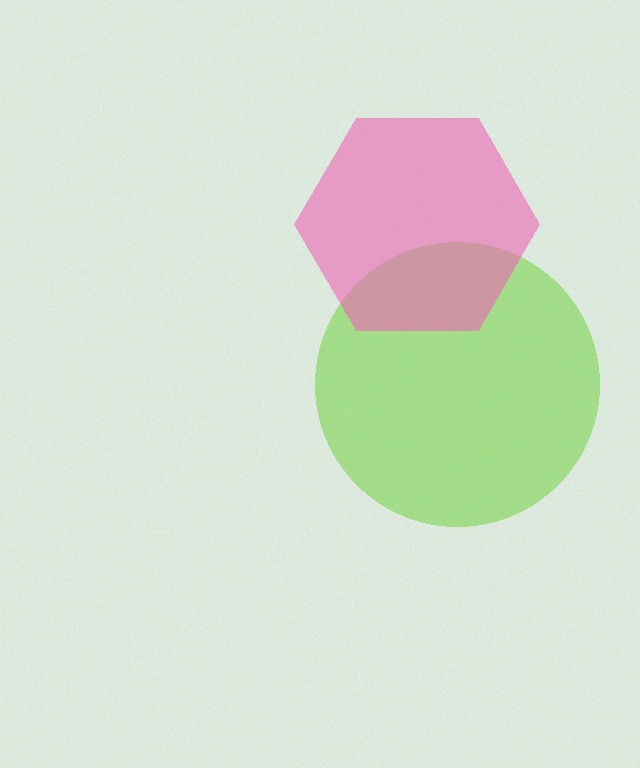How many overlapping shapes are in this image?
There are 2 overlapping shapes in the image.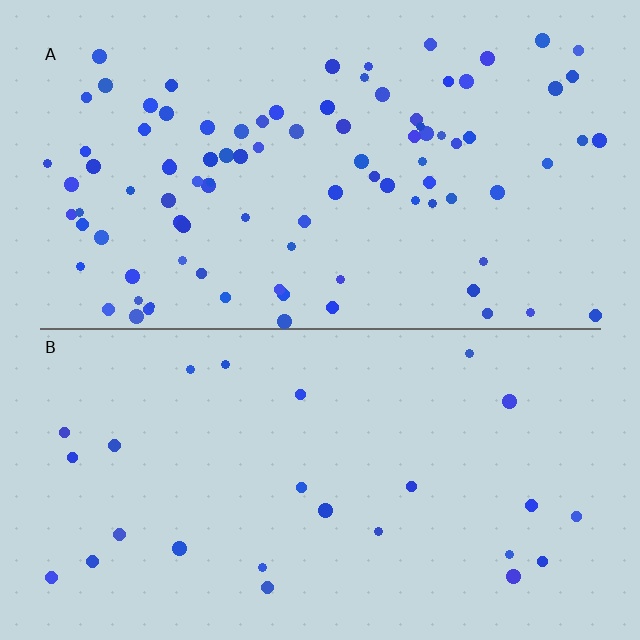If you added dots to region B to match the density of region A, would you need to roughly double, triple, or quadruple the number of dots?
Approximately quadruple.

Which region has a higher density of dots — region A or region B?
A (the top).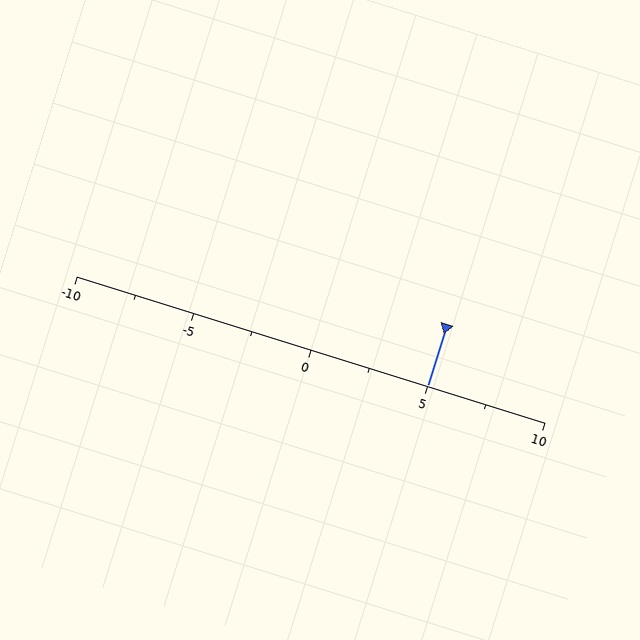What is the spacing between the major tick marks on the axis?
The major ticks are spaced 5 apart.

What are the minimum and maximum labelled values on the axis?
The axis runs from -10 to 10.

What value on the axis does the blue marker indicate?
The marker indicates approximately 5.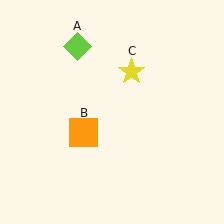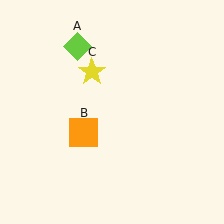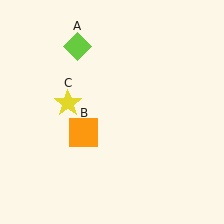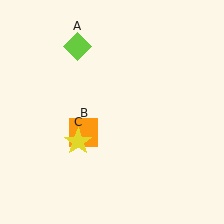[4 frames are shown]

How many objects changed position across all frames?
1 object changed position: yellow star (object C).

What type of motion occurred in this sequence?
The yellow star (object C) rotated counterclockwise around the center of the scene.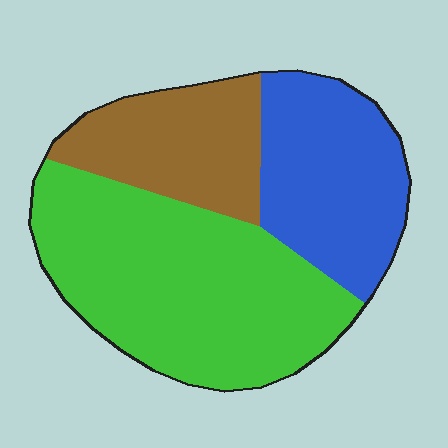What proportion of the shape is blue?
Blue takes up about one quarter (1/4) of the shape.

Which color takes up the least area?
Brown, at roughly 20%.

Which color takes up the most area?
Green, at roughly 50%.